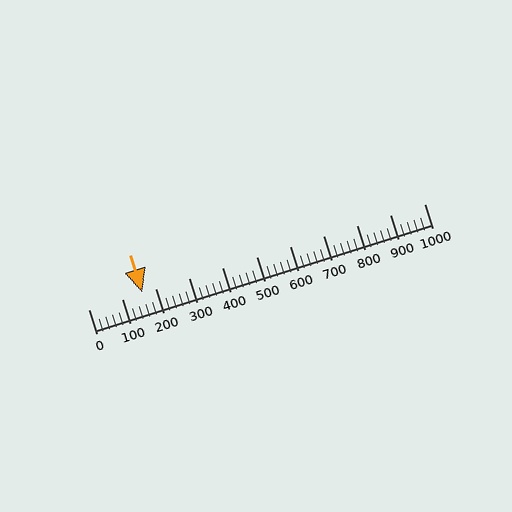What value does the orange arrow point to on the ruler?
The orange arrow points to approximately 160.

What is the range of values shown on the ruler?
The ruler shows values from 0 to 1000.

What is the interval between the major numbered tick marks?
The major tick marks are spaced 100 units apart.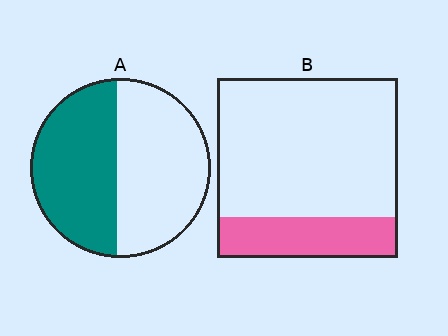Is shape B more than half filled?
No.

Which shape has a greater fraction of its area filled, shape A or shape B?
Shape A.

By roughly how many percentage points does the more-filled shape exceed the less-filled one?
By roughly 25 percentage points (A over B).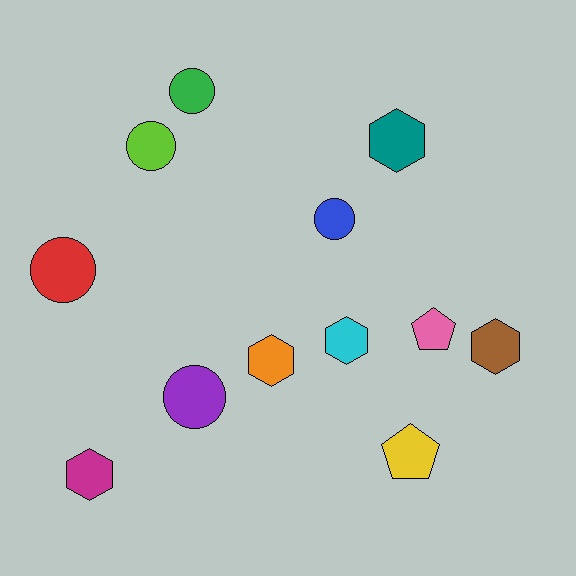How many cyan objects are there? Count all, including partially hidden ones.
There is 1 cyan object.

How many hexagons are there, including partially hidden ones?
There are 5 hexagons.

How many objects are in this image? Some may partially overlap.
There are 12 objects.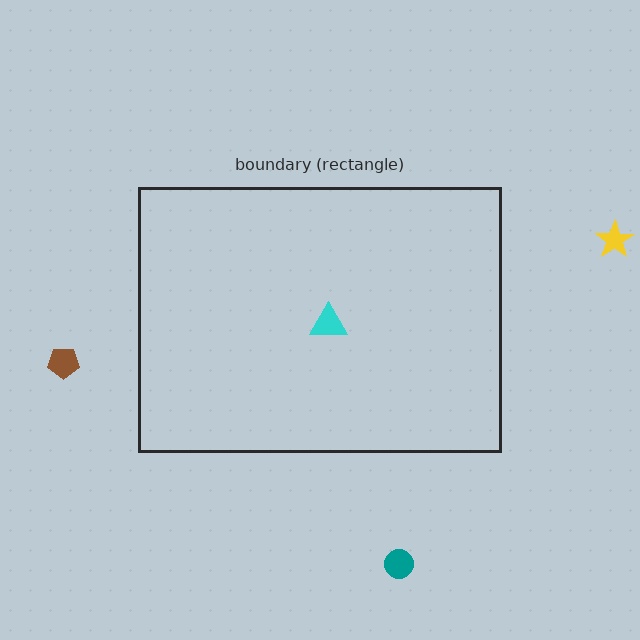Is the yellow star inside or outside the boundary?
Outside.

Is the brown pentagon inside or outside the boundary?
Outside.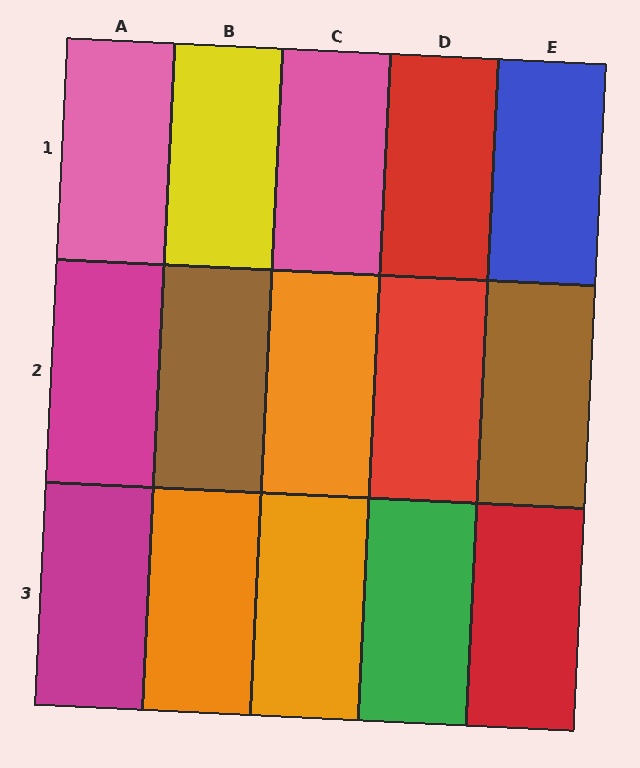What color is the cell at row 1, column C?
Pink.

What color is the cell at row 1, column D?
Red.